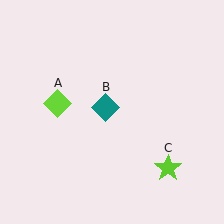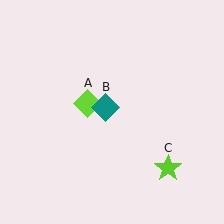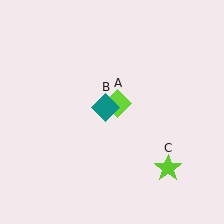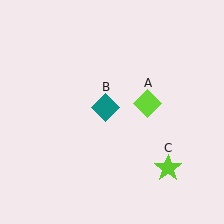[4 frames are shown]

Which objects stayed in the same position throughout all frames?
Teal diamond (object B) and lime star (object C) remained stationary.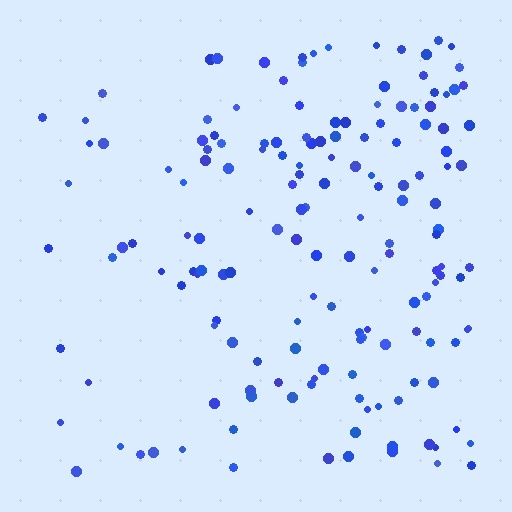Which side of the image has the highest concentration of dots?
The right.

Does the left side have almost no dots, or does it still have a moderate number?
Still a moderate number, just noticeably fewer than the right.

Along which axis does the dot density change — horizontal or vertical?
Horizontal.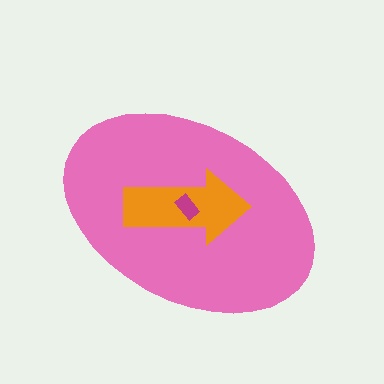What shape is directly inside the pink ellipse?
The orange arrow.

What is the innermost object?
The magenta rectangle.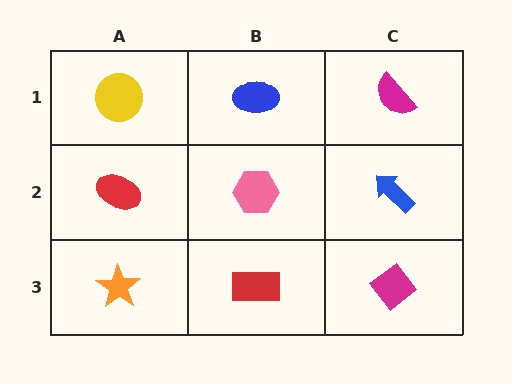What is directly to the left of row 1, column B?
A yellow circle.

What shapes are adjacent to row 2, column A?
A yellow circle (row 1, column A), an orange star (row 3, column A), a pink hexagon (row 2, column B).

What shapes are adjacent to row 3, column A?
A red ellipse (row 2, column A), a red rectangle (row 3, column B).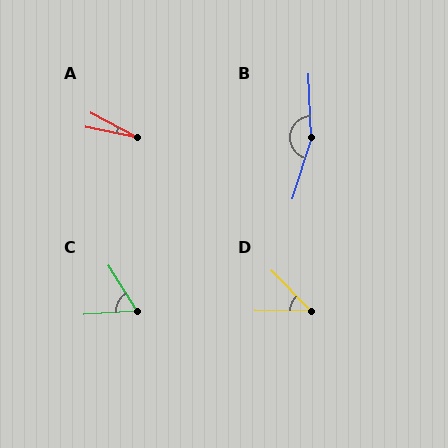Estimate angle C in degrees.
Approximately 62 degrees.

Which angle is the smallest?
A, at approximately 17 degrees.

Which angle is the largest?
B, at approximately 161 degrees.